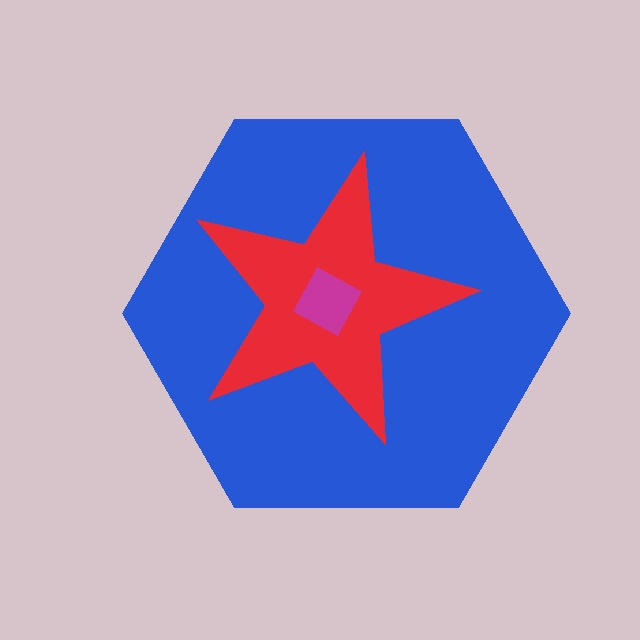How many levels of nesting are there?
3.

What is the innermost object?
The magenta diamond.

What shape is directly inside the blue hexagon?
The red star.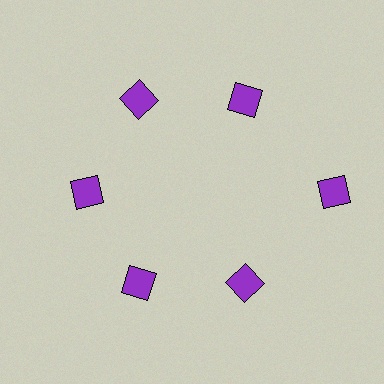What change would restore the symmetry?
The symmetry would be restored by moving it inward, back onto the ring so that all 6 diamonds sit at equal angles and equal distance from the center.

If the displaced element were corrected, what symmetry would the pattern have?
It would have 6-fold rotational symmetry — the pattern would map onto itself every 60 degrees.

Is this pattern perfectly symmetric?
No. The 6 purple diamonds are arranged in a ring, but one element near the 3 o'clock position is pushed outward from the center, breaking the 6-fold rotational symmetry.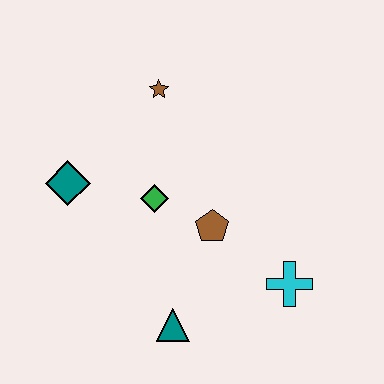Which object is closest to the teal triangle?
The brown pentagon is closest to the teal triangle.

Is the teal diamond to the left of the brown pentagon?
Yes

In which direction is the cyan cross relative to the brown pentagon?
The cyan cross is to the right of the brown pentagon.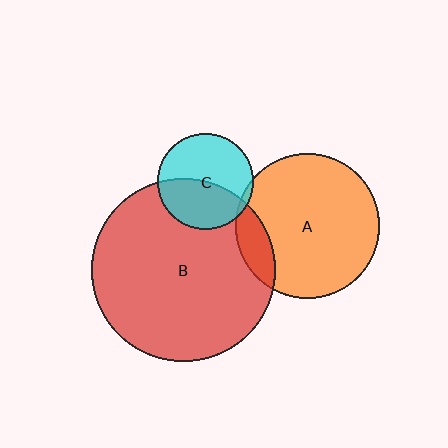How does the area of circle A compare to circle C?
Approximately 2.3 times.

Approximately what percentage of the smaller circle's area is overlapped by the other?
Approximately 5%.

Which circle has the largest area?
Circle B (red).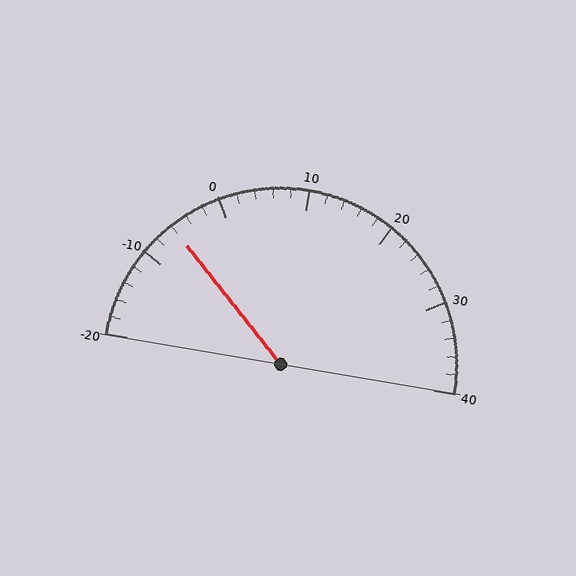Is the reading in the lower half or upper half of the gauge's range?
The reading is in the lower half of the range (-20 to 40).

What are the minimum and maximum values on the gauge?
The gauge ranges from -20 to 40.